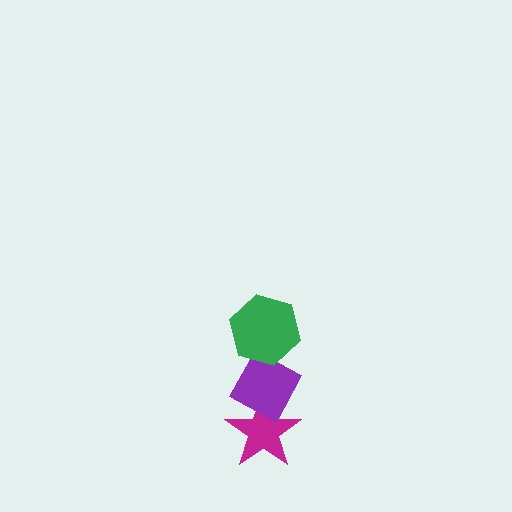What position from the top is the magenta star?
The magenta star is 3rd from the top.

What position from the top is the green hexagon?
The green hexagon is 1st from the top.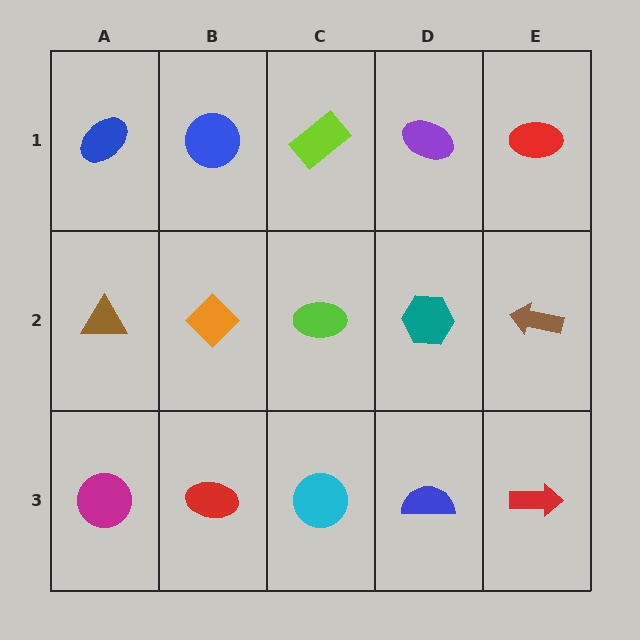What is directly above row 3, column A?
A brown triangle.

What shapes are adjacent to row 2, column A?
A blue ellipse (row 1, column A), a magenta circle (row 3, column A), an orange diamond (row 2, column B).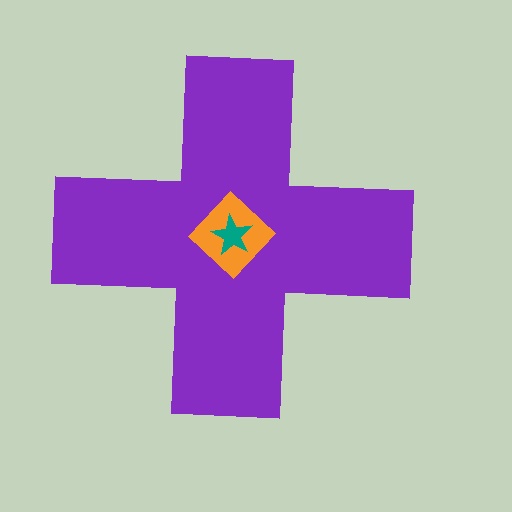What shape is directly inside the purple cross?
The orange diamond.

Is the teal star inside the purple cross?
Yes.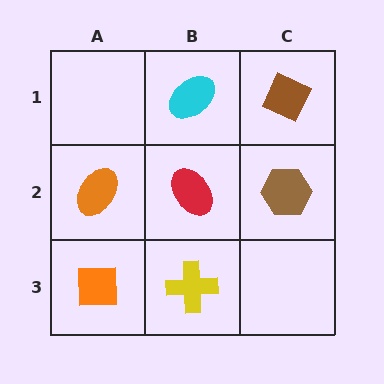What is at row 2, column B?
A red ellipse.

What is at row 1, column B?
A cyan ellipse.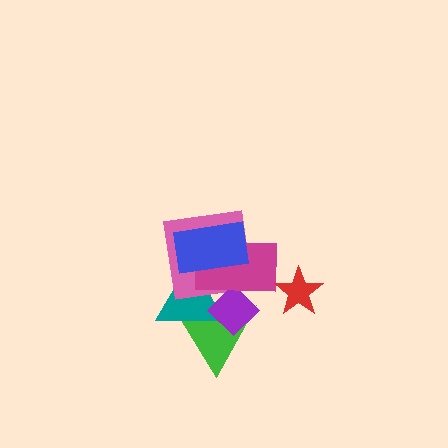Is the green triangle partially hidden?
Yes, it is partially covered by another shape.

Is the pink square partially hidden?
Yes, it is partially covered by another shape.